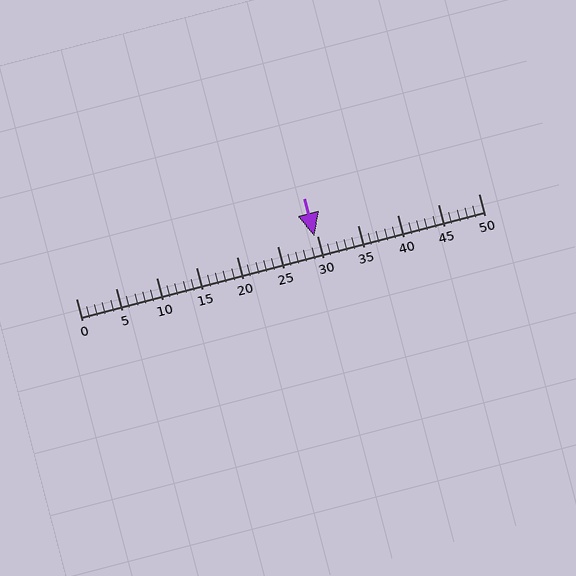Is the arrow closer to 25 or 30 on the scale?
The arrow is closer to 30.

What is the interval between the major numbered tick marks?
The major tick marks are spaced 5 units apart.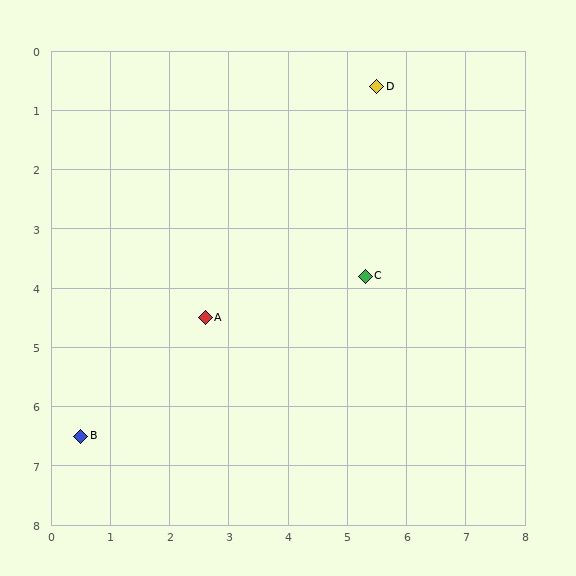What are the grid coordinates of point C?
Point C is at approximately (5.3, 3.8).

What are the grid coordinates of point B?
Point B is at approximately (0.5, 6.5).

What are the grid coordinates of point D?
Point D is at approximately (5.5, 0.6).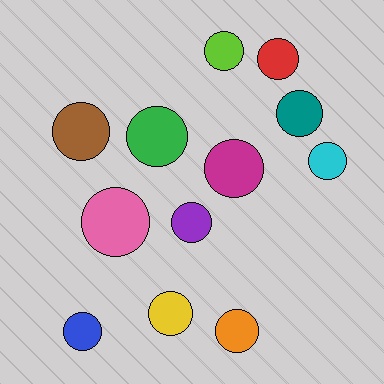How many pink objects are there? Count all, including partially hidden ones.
There is 1 pink object.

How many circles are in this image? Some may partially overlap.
There are 12 circles.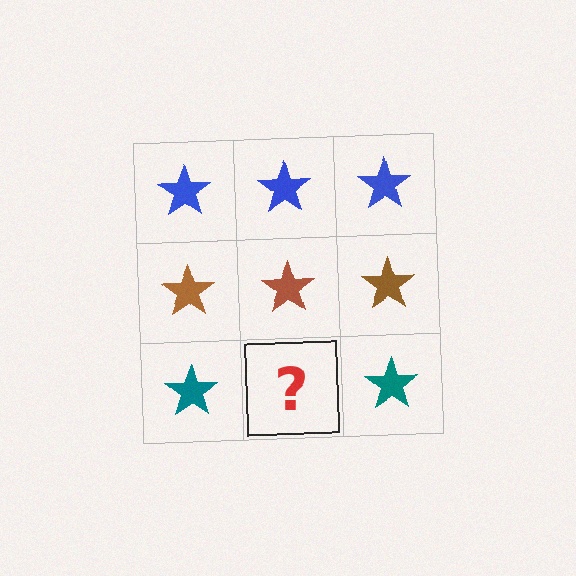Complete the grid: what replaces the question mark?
The question mark should be replaced with a teal star.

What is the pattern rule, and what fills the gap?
The rule is that each row has a consistent color. The gap should be filled with a teal star.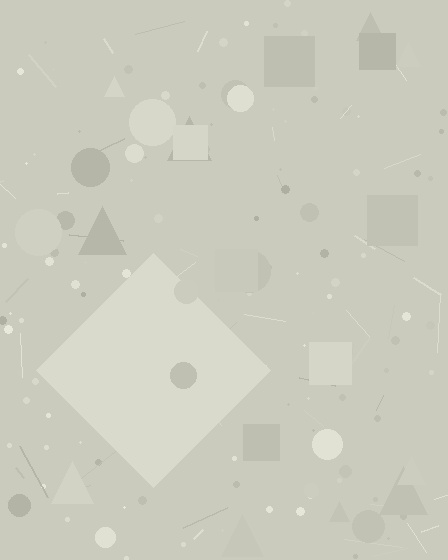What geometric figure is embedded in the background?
A diamond is embedded in the background.